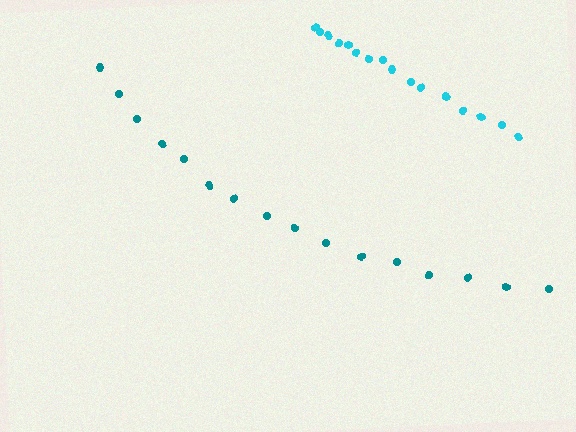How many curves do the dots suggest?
There are 2 distinct paths.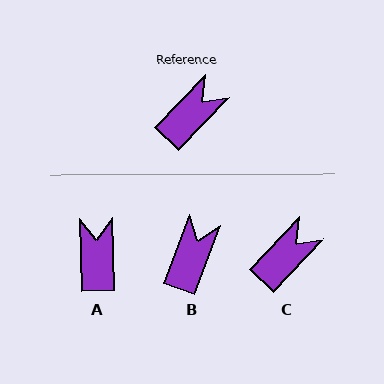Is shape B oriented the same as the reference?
No, it is off by about 23 degrees.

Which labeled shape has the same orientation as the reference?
C.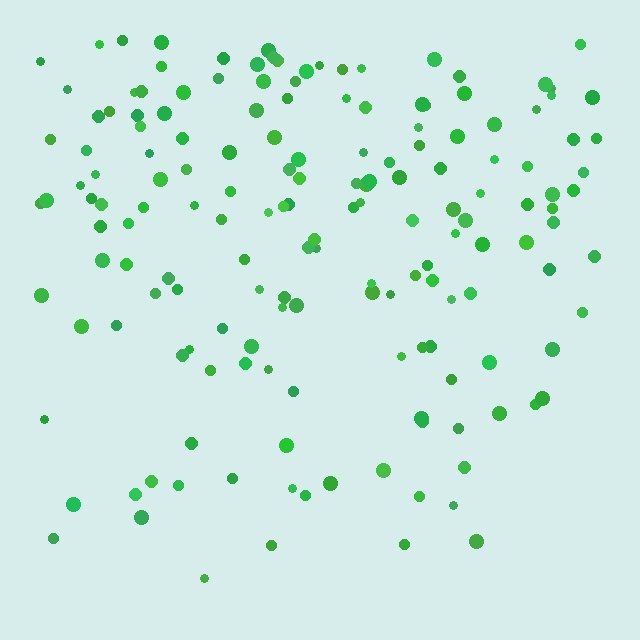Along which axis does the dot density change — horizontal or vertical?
Vertical.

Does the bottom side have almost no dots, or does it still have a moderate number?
Still a moderate number, just noticeably fewer than the top.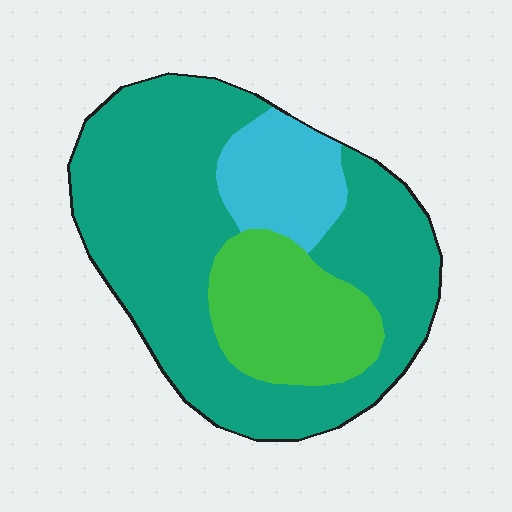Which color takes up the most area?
Teal, at roughly 65%.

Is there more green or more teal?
Teal.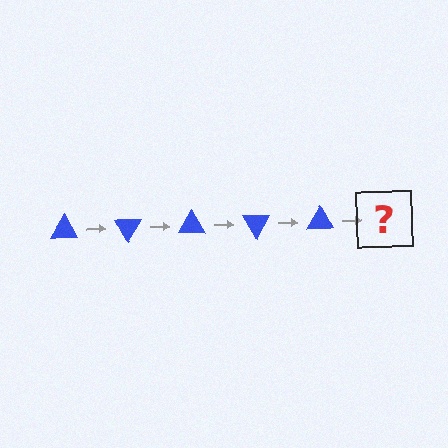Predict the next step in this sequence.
The next step is a blue triangle rotated 300 degrees.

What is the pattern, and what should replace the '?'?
The pattern is that the triangle rotates 60 degrees each step. The '?' should be a blue triangle rotated 300 degrees.